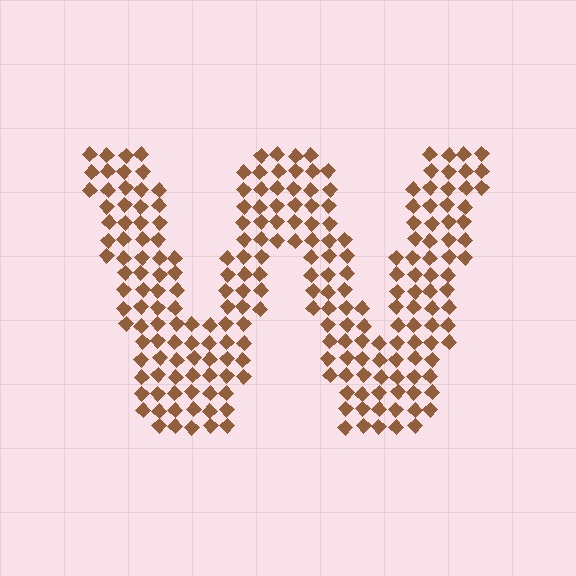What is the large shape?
The large shape is the letter W.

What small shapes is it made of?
It is made of small diamonds.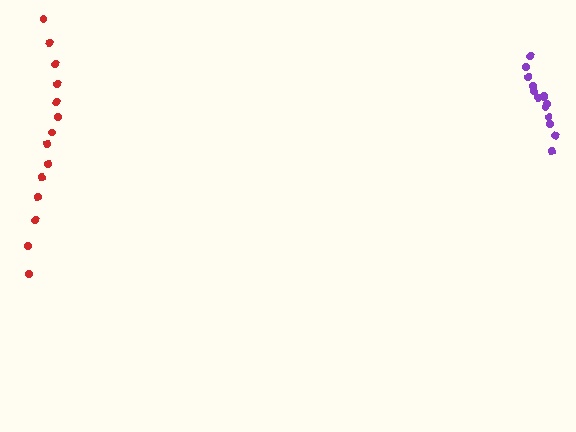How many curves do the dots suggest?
There are 2 distinct paths.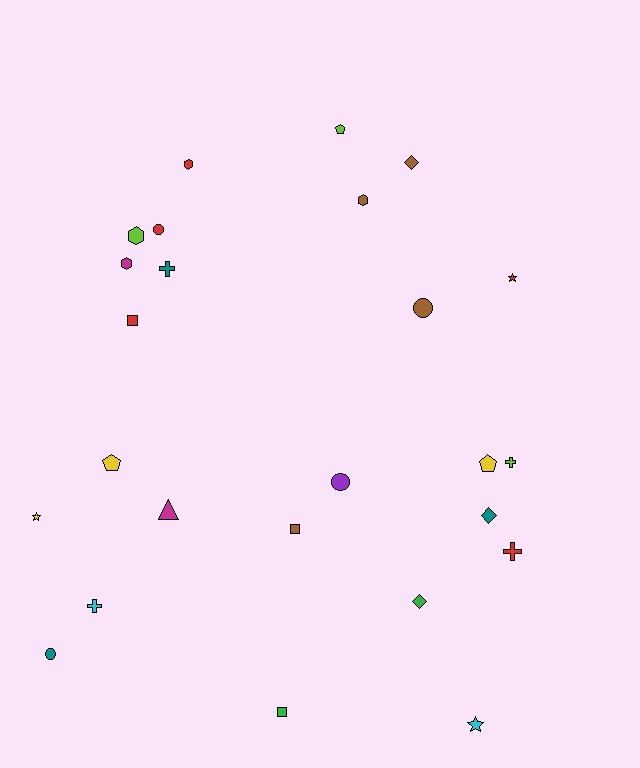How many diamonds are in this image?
There are 3 diamonds.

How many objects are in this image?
There are 25 objects.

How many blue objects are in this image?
There are no blue objects.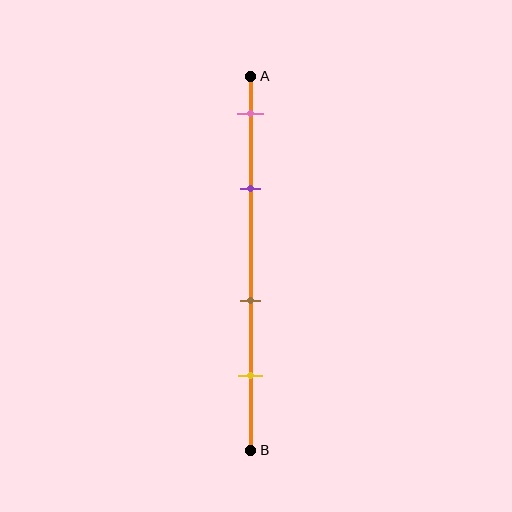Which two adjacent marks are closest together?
The pink and purple marks are the closest adjacent pair.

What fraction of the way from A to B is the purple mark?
The purple mark is approximately 30% (0.3) of the way from A to B.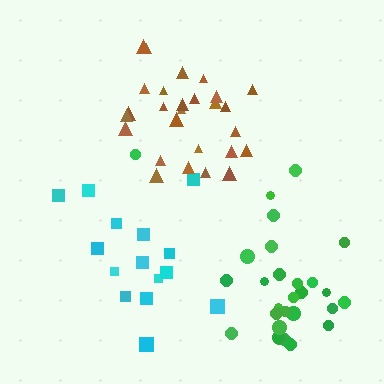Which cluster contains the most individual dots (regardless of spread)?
Brown (28).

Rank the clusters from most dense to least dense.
brown, green, cyan.